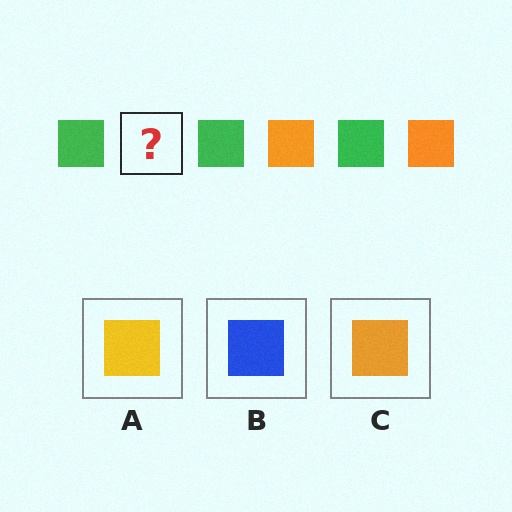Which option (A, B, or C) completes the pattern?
C.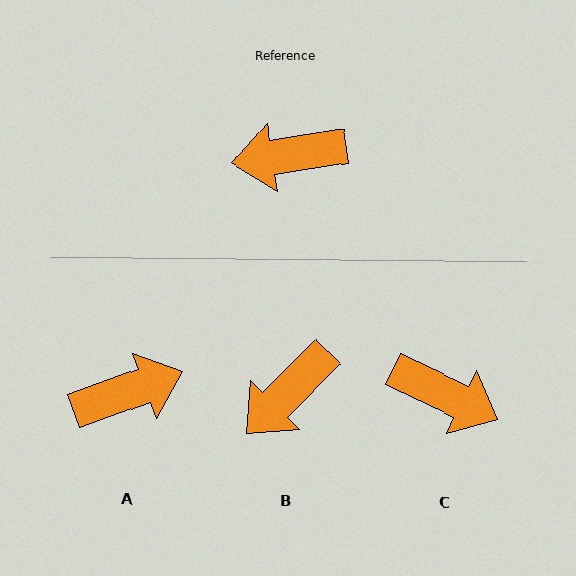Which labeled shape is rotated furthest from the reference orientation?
A, about 169 degrees away.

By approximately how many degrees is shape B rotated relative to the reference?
Approximately 36 degrees counter-clockwise.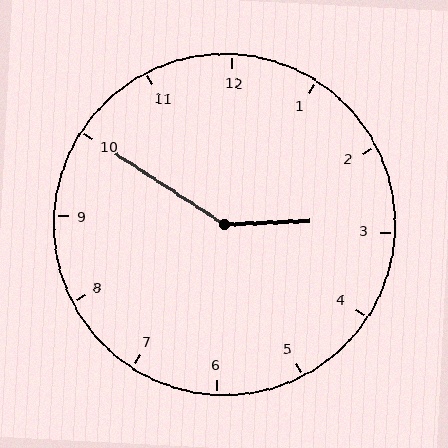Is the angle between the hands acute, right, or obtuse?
It is obtuse.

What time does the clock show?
2:50.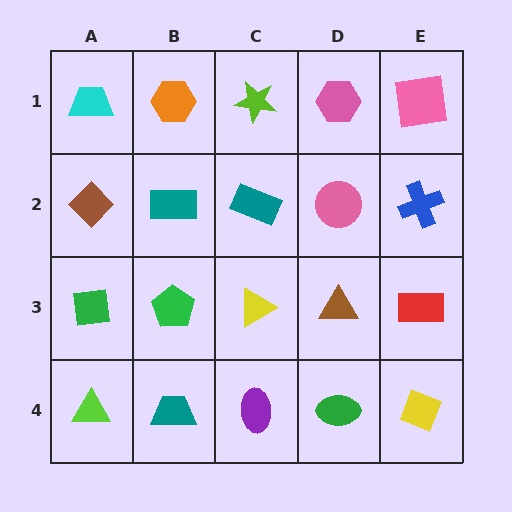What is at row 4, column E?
A yellow diamond.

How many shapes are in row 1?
5 shapes.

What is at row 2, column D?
A pink circle.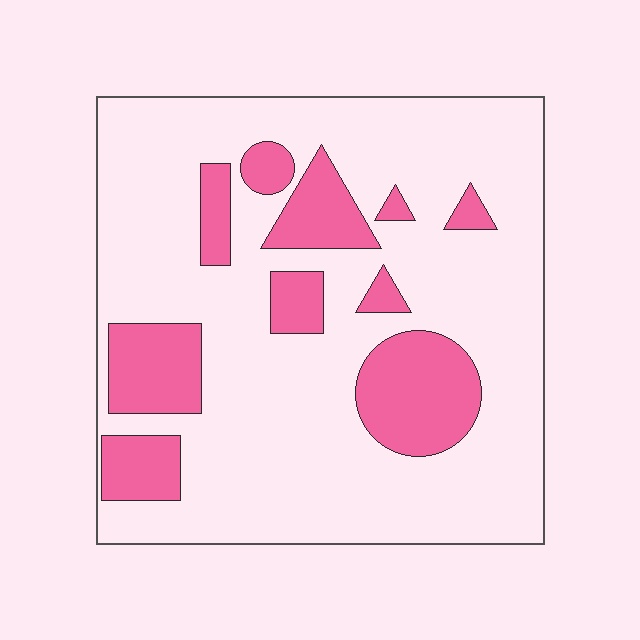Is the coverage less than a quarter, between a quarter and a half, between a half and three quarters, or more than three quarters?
Less than a quarter.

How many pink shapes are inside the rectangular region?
10.